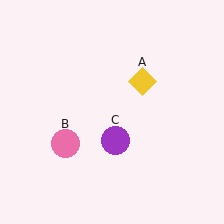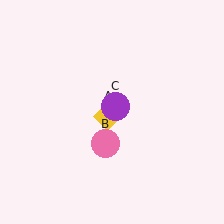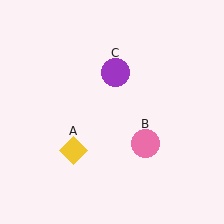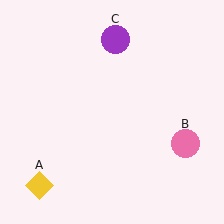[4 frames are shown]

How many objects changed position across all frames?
3 objects changed position: yellow diamond (object A), pink circle (object B), purple circle (object C).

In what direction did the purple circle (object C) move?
The purple circle (object C) moved up.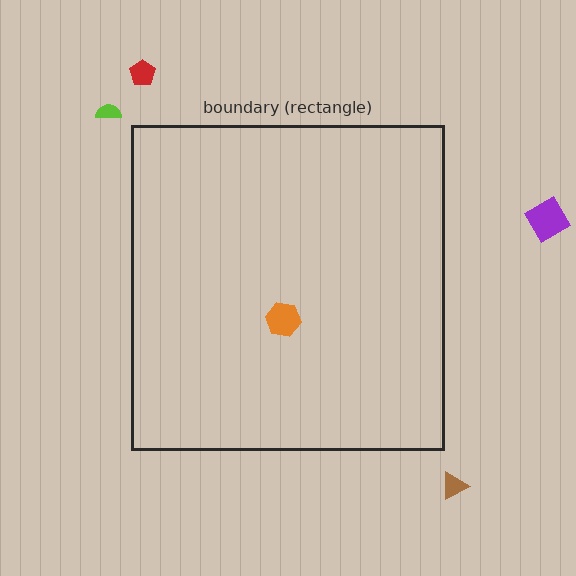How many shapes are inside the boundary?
1 inside, 4 outside.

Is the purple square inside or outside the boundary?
Outside.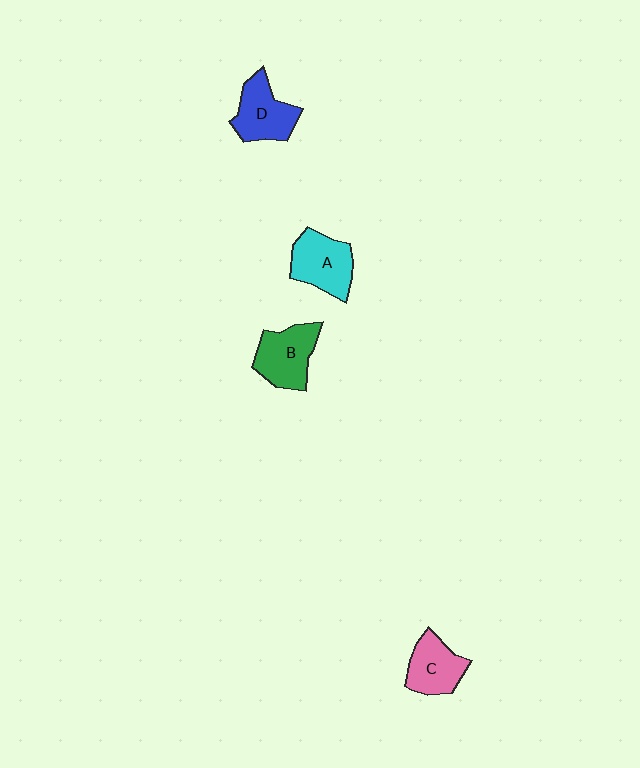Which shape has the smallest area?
Shape C (pink).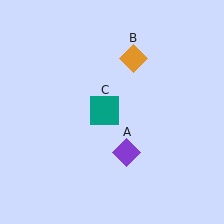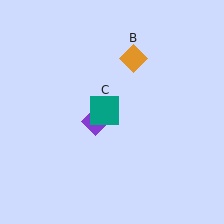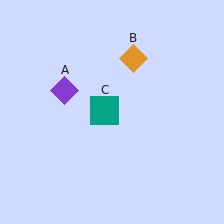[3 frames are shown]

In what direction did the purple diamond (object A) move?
The purple diamond (object A) moved up and to the left.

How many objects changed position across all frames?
1 object changed position: purple diamond (object A).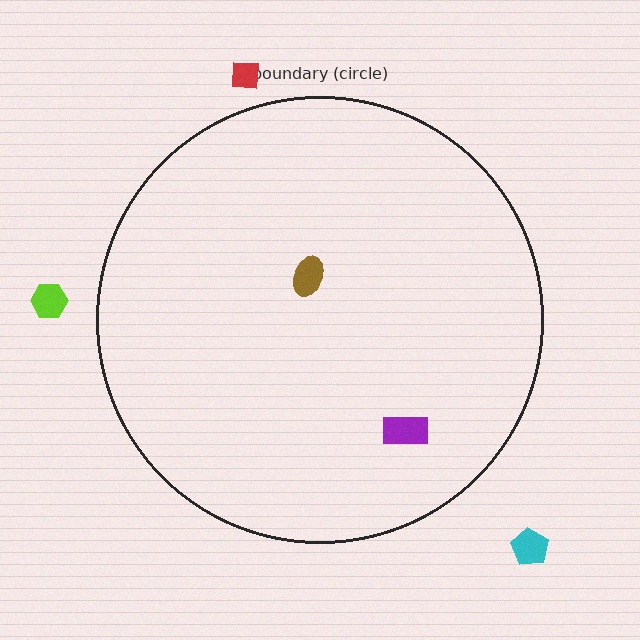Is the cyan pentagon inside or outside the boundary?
Outside.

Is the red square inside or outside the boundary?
Outside.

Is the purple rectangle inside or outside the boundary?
Inside.